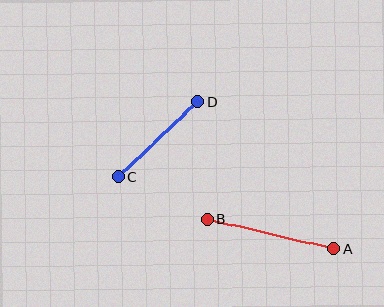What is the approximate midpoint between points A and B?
The midpoint is at approximately (271, 234) pixels.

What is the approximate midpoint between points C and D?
The midpoint is at approximately (158, 139) pixels.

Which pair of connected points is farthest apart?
Points A and B are farthest apart.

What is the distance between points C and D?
The distance is approximately 110 pixels.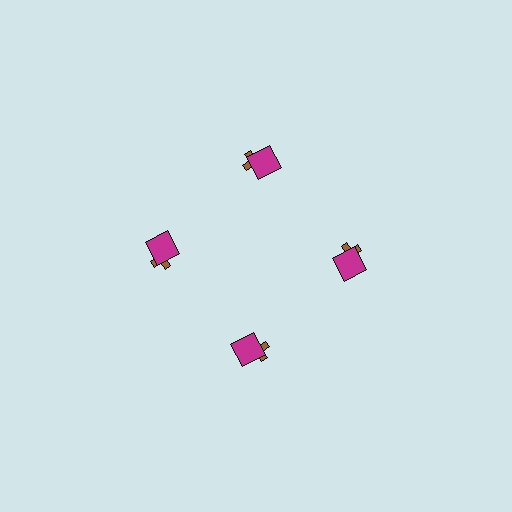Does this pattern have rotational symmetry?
Yes, this pattern has 4-fold rotational symmetry. It looks the same after rotating 90 degrees around the center.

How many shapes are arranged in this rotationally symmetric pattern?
There are 8 shapes, arranged in 4 groups of 2.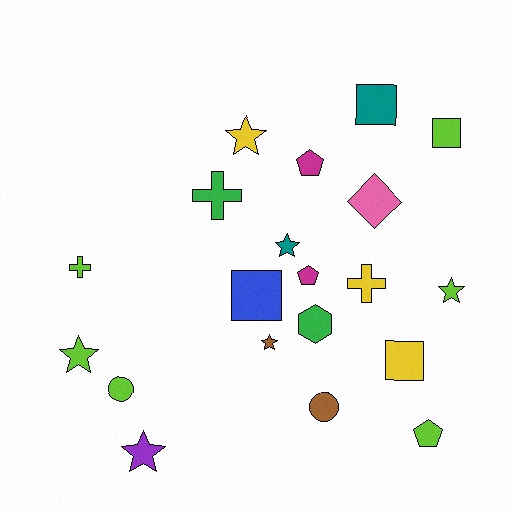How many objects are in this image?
There are 20 objects.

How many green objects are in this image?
There are 2 green objects.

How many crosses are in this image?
There are 3 crosses.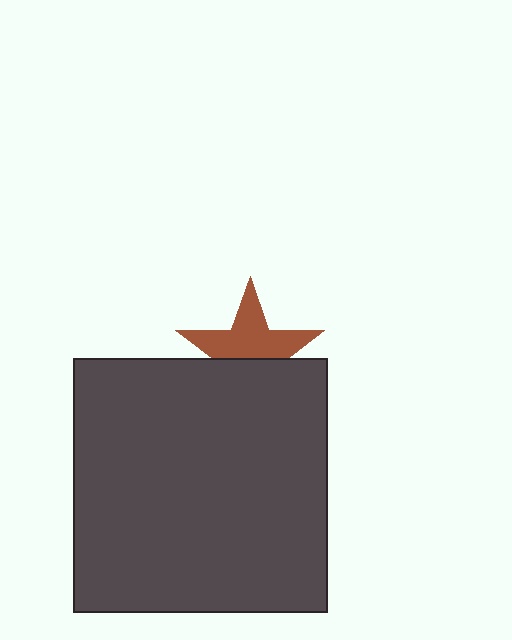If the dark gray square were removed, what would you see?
You would see the complete brown star.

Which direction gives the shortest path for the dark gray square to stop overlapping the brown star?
Moving down gives the shortest separation.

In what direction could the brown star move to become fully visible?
The brown star could move up. That would shift it out from behind the dark gray square entirely.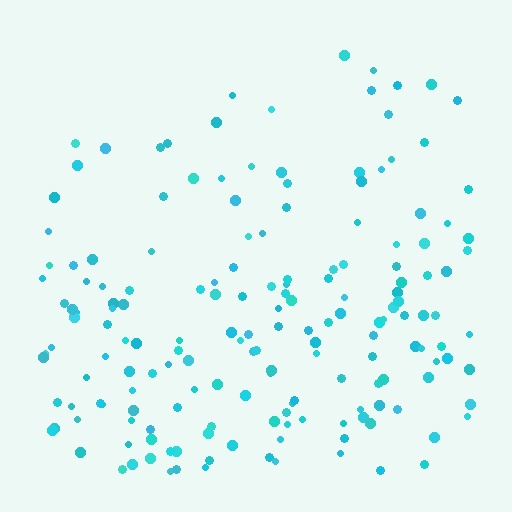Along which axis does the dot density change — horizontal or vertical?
Vertical.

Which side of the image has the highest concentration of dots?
The bottom.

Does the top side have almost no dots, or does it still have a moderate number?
Still a moderate number, just noticeably fewer than the bottom.